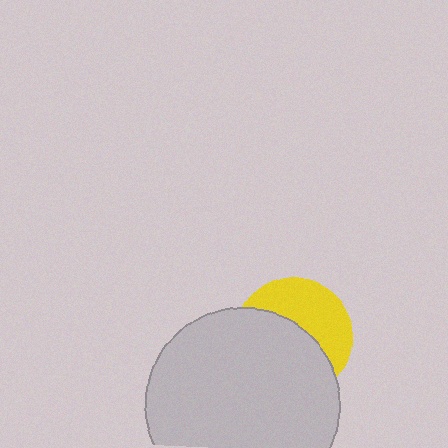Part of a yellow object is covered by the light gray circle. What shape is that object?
It is a circle.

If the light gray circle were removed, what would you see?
You would see the complete yellow circle.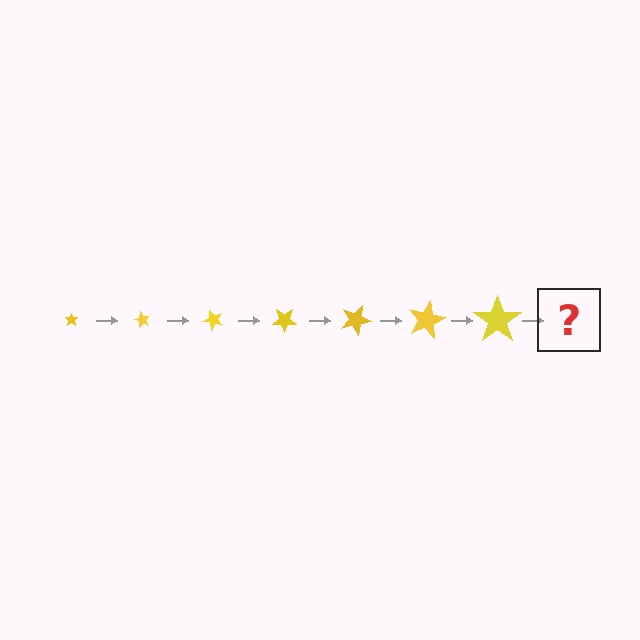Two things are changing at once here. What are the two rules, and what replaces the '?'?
The two rules are that the star grows larger each step and it rotates 60 degrees each step. The '?' should be a star, larger than the previous one and rotated 420 degrees from the start.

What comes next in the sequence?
The next element should be a star, larger than the previous one and rotated 420 degrees from the start.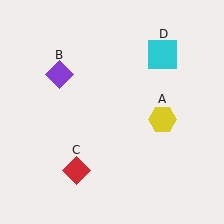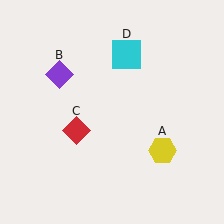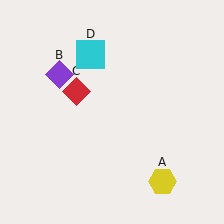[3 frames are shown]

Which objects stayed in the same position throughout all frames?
Purple diamond (object B) remained stationary.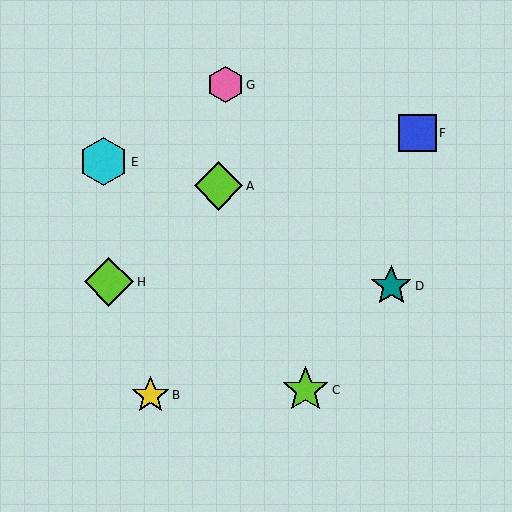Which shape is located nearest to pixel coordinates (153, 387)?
The yellow star (labeled B) at (150, 395) is nearest to that location.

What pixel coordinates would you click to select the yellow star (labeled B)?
Click at (150, 395) to select the yellow star B.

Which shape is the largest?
The lime diamond (labeled H) is the largest.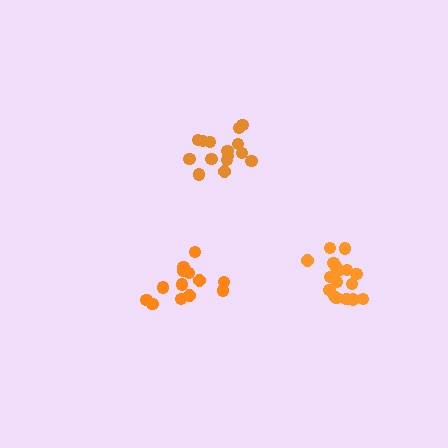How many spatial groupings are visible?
There are 3 spatial groupings.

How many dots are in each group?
Group 1: 13 dots, Group 2: 17 dots, Group 3: 15 dots (45 total).